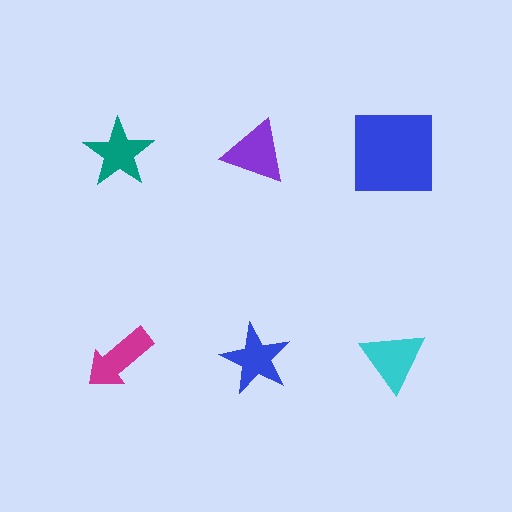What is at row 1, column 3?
A blue square.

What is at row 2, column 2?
A blue star.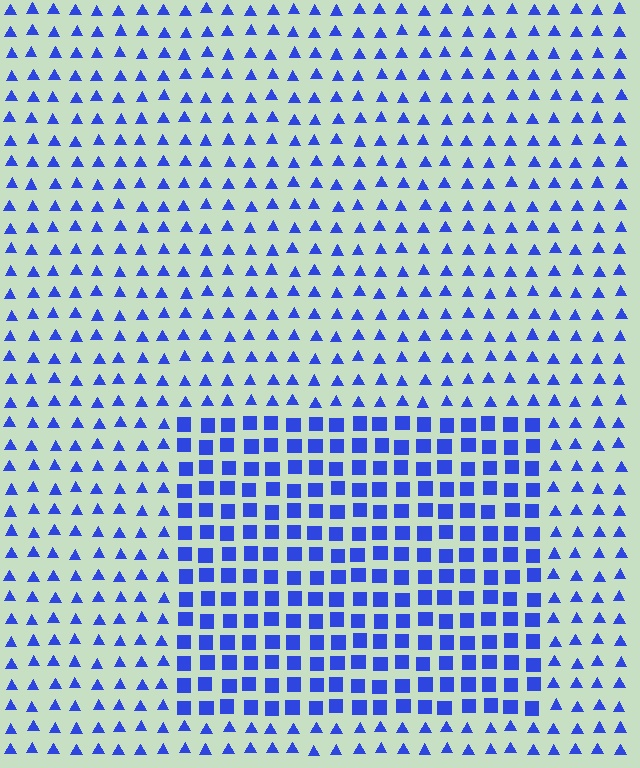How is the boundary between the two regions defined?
The boundary is defined by a change in element shape: squares inside vs. triangles outside. All elements share the same color and spacing.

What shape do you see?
I see a rectangle.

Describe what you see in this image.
The image is filled with small blue elements arranged in a uniform grid. A rectangle-shaped region contains squares, while the surrounding area contains triangles. The boundary is defined purely by the change in element shape.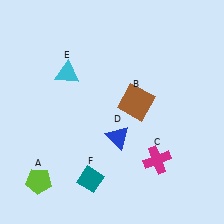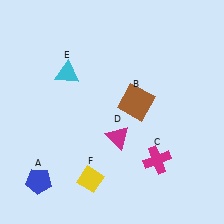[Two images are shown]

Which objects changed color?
A changed from lime to blue. D changed from blue to magenta. F changed from teal to yellow.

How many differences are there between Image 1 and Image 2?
There are 3 differences between the two images.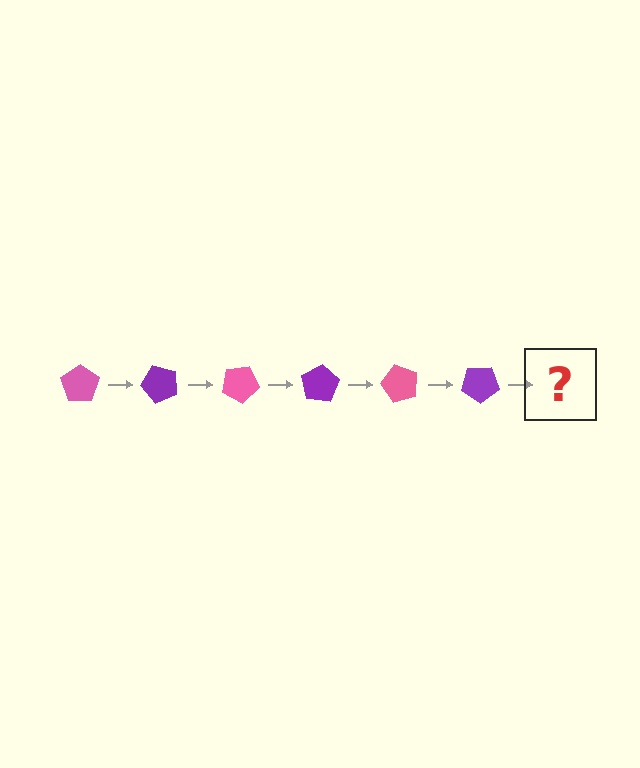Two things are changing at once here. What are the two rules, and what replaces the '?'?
The two rules are that it rotates 50 degrees each step and the color cycles through pink and purple. The '?' should be a pink pentagon, rotated 300 degrees from the start.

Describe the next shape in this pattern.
It should be a pink pentagon, rotated 300 degrees from the start.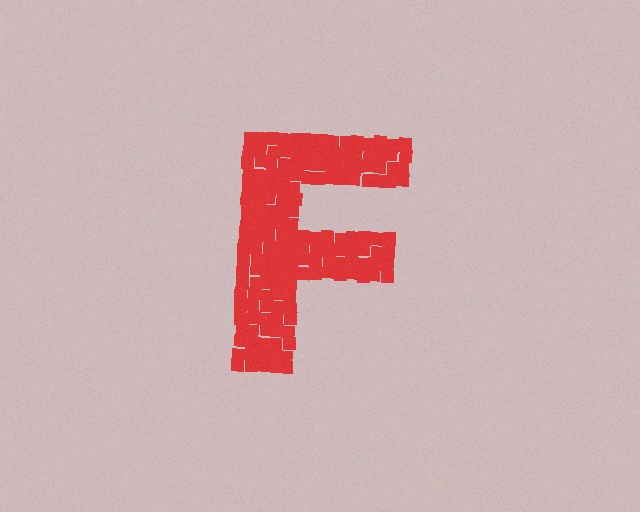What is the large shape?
The large shape is the letter F.